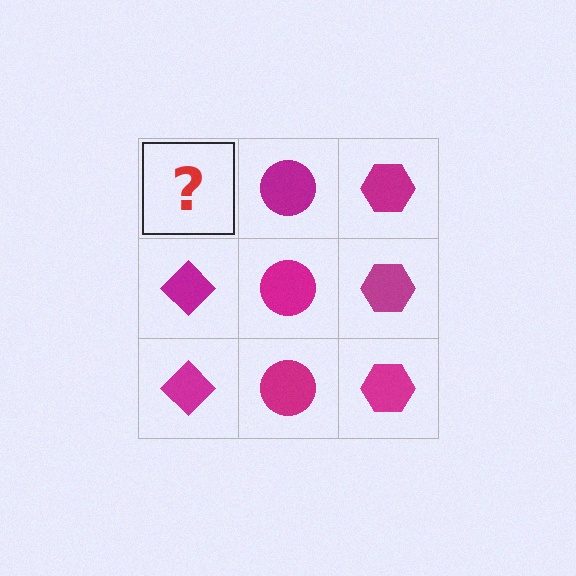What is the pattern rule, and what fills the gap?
The rule is that each column has a consistent shape. The gap should be filled with a magenta diamond.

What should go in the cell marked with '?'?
The missing cell should contain a magenta diamond.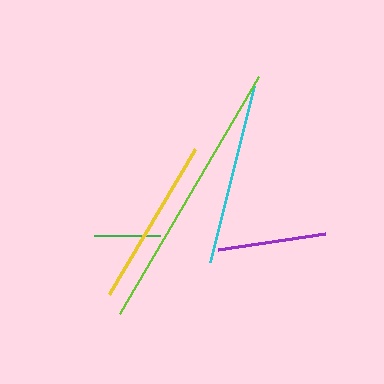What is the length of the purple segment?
The purple segment is approximately 108 pixels long.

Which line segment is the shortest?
The green line is the shortest at approximately 66 pixels.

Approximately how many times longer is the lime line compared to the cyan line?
The lime line is approximately 1.5 times the length of the cyan line.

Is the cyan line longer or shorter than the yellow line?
The cyan line is longer than the yellow line.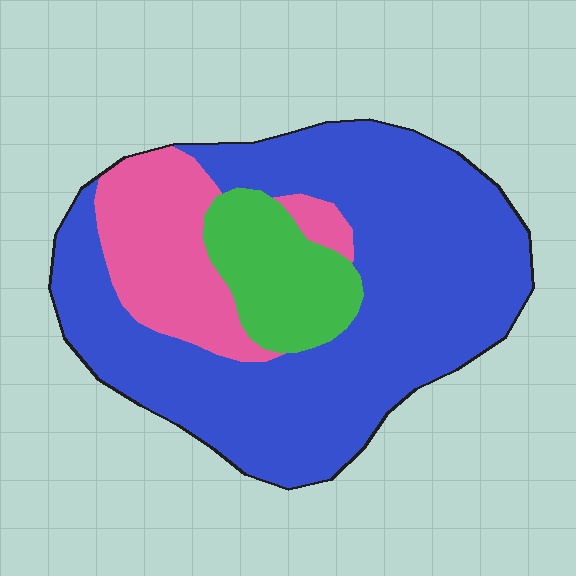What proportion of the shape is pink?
Pink covers 19% of the shape.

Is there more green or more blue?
Blue.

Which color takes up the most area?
Blue, at roughly 65%.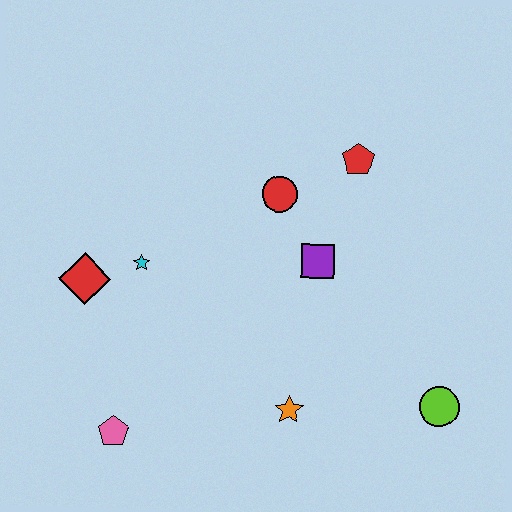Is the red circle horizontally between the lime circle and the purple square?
No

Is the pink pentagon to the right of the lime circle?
No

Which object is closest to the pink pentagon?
The red diamond is closest to the pink pentagon.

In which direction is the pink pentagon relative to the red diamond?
The pink pentagon is below the red diamond.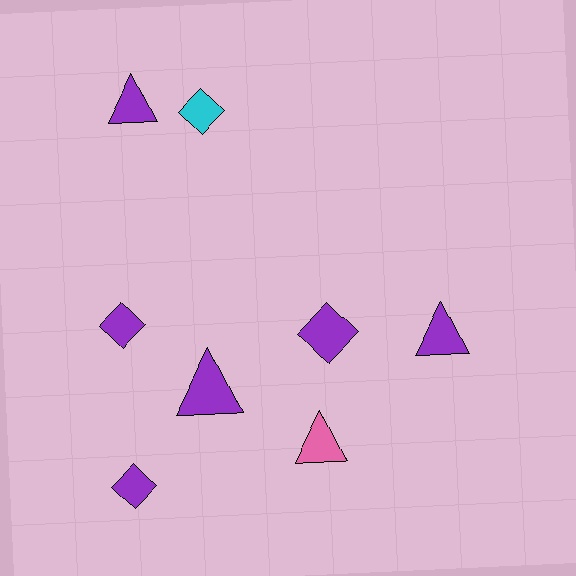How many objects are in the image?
There are 8 objects.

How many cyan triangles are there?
There are no cyan triangles.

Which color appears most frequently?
Purple, with 6 objects.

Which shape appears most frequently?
Diamond, with 4 objects.